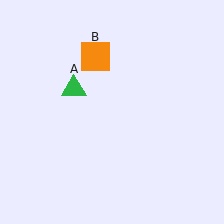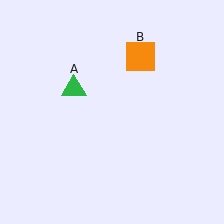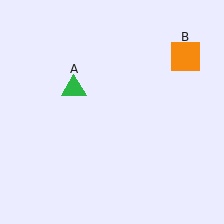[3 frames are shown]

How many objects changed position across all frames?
1 object changed position: orange square (object B).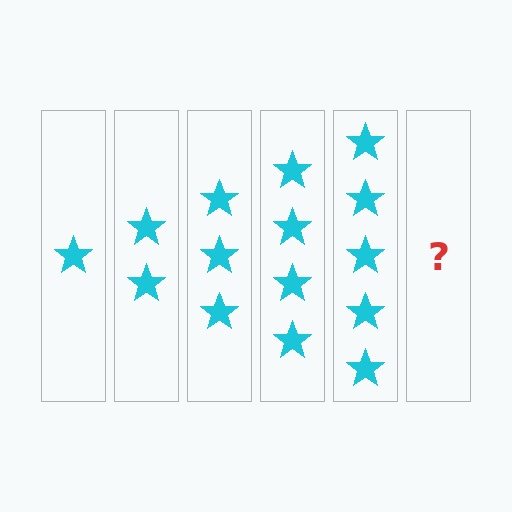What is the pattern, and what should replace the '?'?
The pattern is that each step adds one more star. The '?' should be 6 stars.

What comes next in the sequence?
The next element should be 6 stars.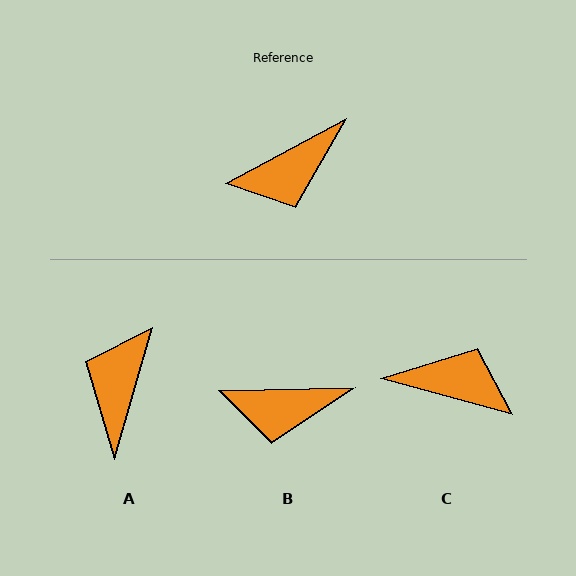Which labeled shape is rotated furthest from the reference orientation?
C, about 136 degrees away.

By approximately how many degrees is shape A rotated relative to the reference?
Approximately 134 degrees clockwise.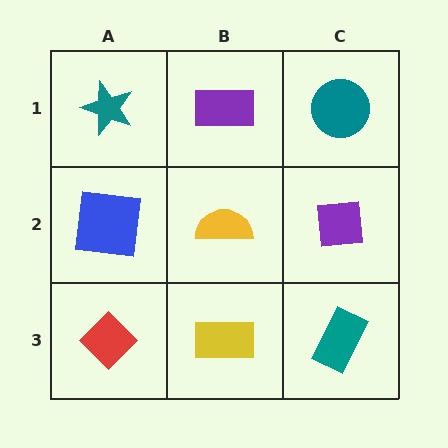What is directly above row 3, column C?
A purple square.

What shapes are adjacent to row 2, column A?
A teal star (row 1, column A), a red diamond (row 3, column A), a yellow semicircle (row 2, column B).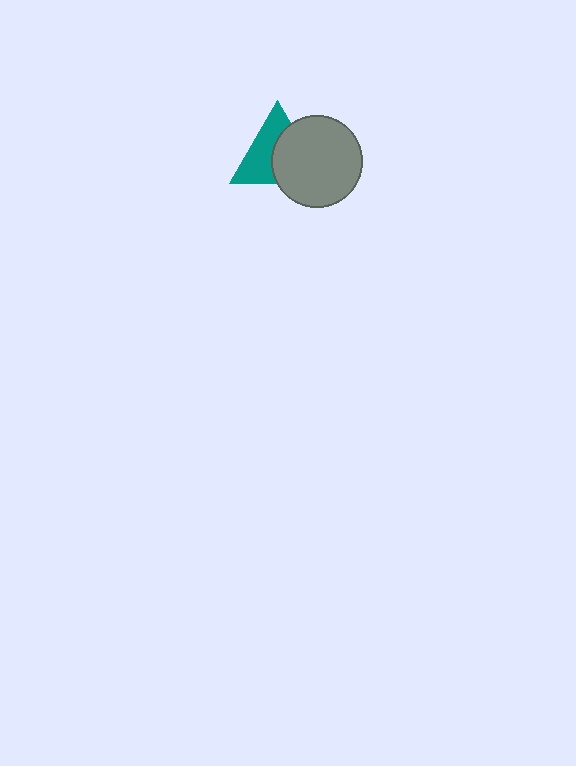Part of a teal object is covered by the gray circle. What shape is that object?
It is a triangle.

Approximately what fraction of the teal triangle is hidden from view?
Roughly 49% of the teal triangle is hidden behind the gray circle.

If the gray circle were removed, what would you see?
You would see the complete teal triangle.